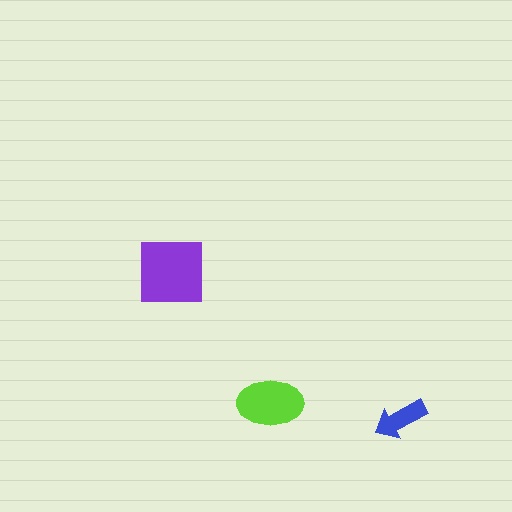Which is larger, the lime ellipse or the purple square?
The purple square.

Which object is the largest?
The purple square.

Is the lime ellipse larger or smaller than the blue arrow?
Larger.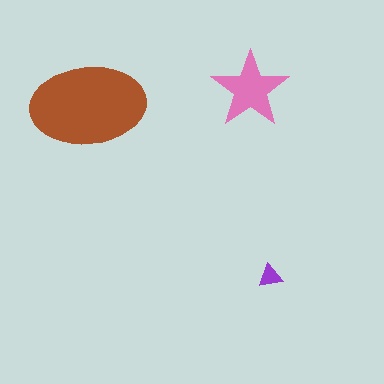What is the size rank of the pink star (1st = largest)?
2nd.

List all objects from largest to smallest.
The brown ellipse, the pink star, the purple triangle.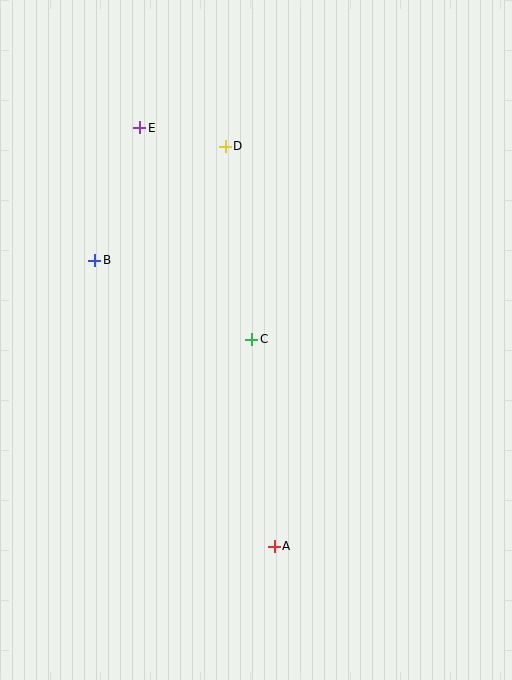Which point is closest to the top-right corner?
Point D is closest to the top-right corner.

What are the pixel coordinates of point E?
Point E is at (140, 128).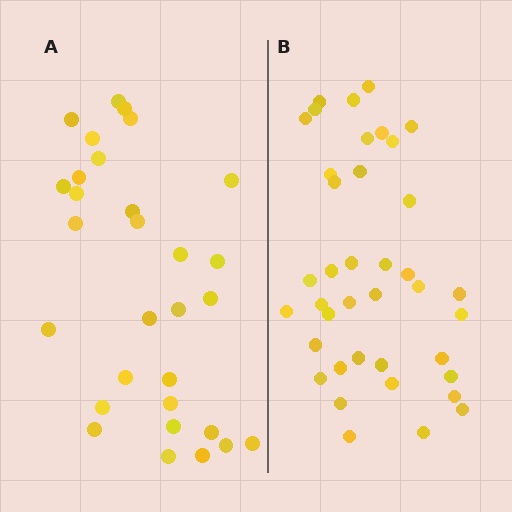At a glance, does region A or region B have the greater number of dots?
Region B (the right region) has more dots.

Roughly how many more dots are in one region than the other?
Region B has roughly 8 or so more dots than region A.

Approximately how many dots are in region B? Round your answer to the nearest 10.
About 40 dots. (The exact count is 39, which rounds to 40.)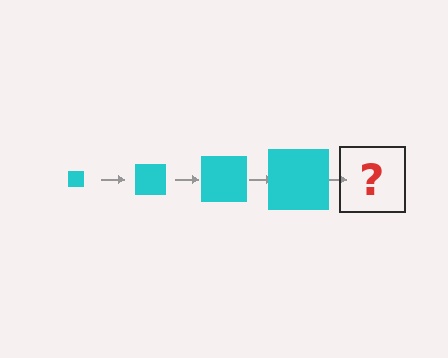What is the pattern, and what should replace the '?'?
The pattern is that the square gets progressively larger each step. The '?' should be a cyan square, larger than the previous one.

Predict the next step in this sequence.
The next step is a cyan square, larger than the previous one.